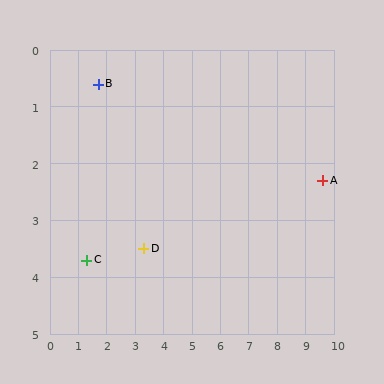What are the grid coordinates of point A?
Point A is at approximately (9.6, 2.3).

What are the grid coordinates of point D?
Point D is at approximately (3.3, 3.5).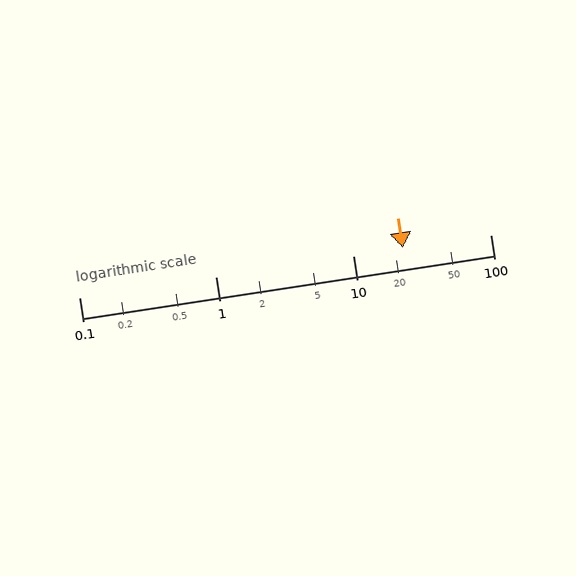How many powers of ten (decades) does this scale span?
The scale spans 3 decades, from 0.1 to 100.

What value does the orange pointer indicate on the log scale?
The pointer indicates approximately 23.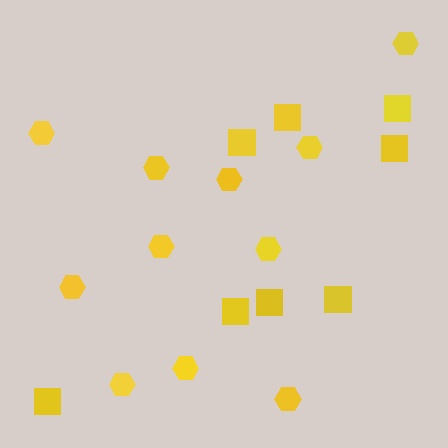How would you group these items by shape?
There are 2 groups: one group of squares (8) and one group of hexagons (11).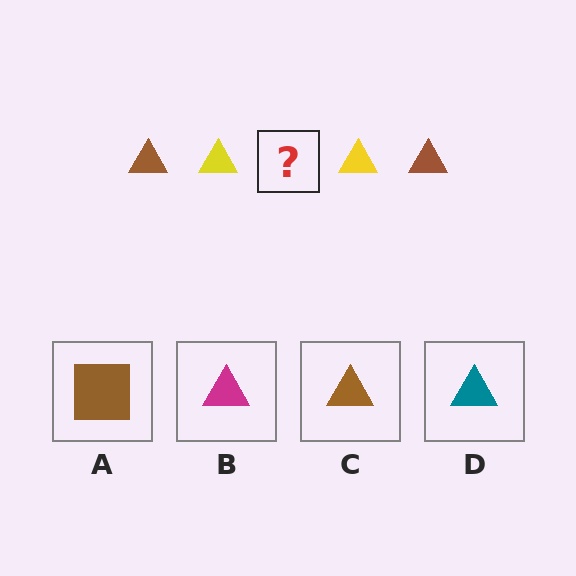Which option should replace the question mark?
Option C.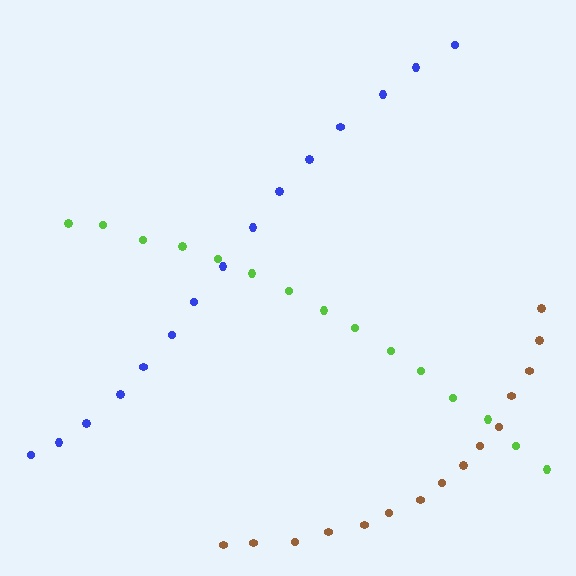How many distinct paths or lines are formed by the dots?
There are 3 distinct paths.